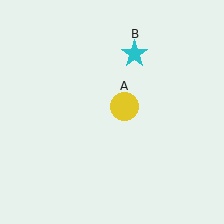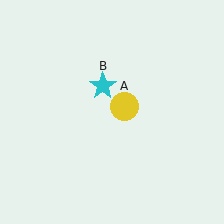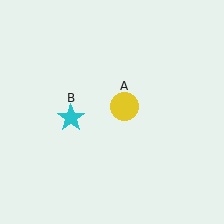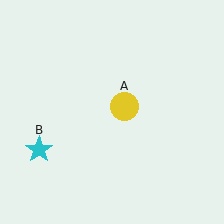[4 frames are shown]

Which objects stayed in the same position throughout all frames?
Yellow circle (object A) remained stationary.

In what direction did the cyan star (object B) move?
The cyan star (object B) moved down and to the left.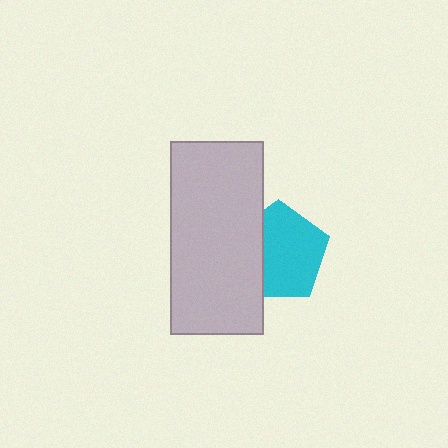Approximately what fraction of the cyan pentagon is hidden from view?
Roughly 30% of the cyan pentagon is hidden behind the light gray rectangle.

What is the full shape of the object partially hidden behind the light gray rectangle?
The partially hidden object is a cyan pentagon.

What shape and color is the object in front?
The object in front is a light gray rectangle.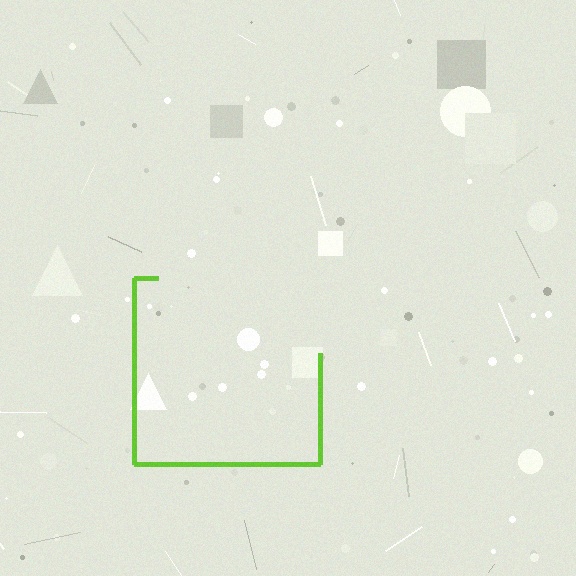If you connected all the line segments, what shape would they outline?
They would outline a square.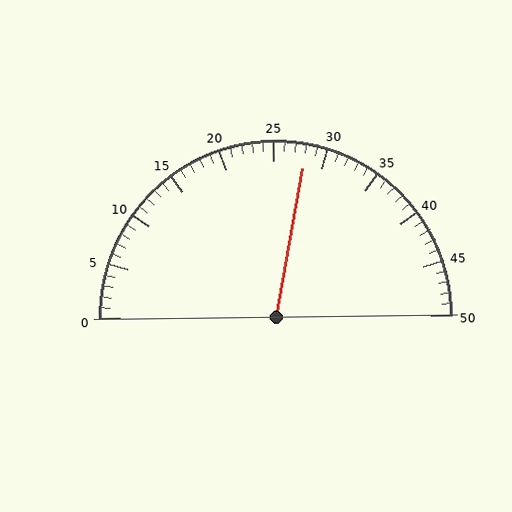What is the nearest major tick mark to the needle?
The nearest major tick mark is 30.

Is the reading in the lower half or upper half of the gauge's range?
The reading is in the upper half of the range (0 to 50).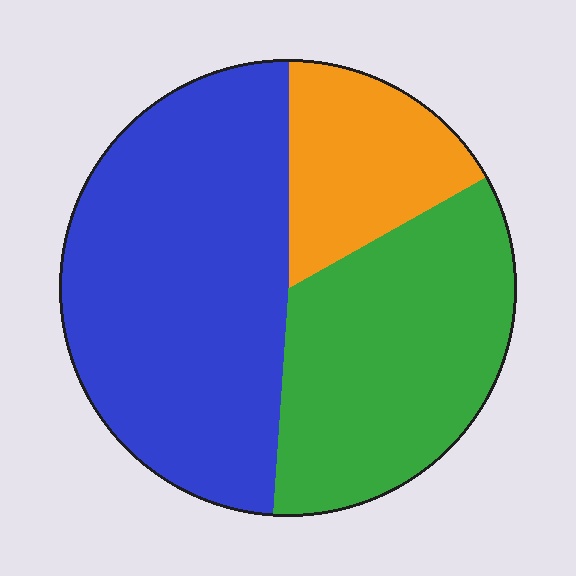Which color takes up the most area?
Blue, at roughly 50%.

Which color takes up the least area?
Orange, at roughly 15%.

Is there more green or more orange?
Green.